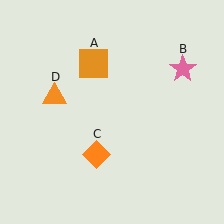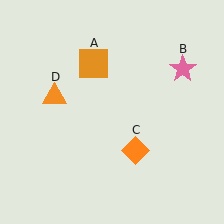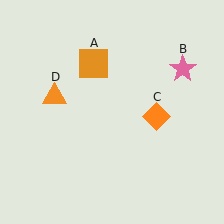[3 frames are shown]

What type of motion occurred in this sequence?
The orange diamond (object C) rotated counterclockwise around the center of the scene.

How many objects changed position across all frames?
1 object changed position: orange diamond (object C).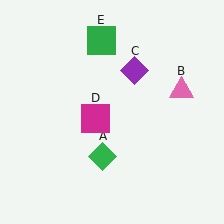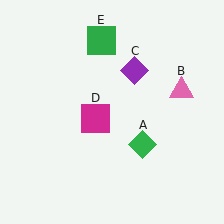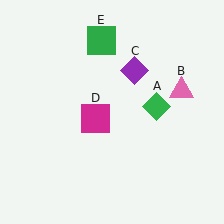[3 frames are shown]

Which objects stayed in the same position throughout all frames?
Pink triangle (object B) and purple diamond (object C) and magenta square (object D) and green square (object E) remained stationary.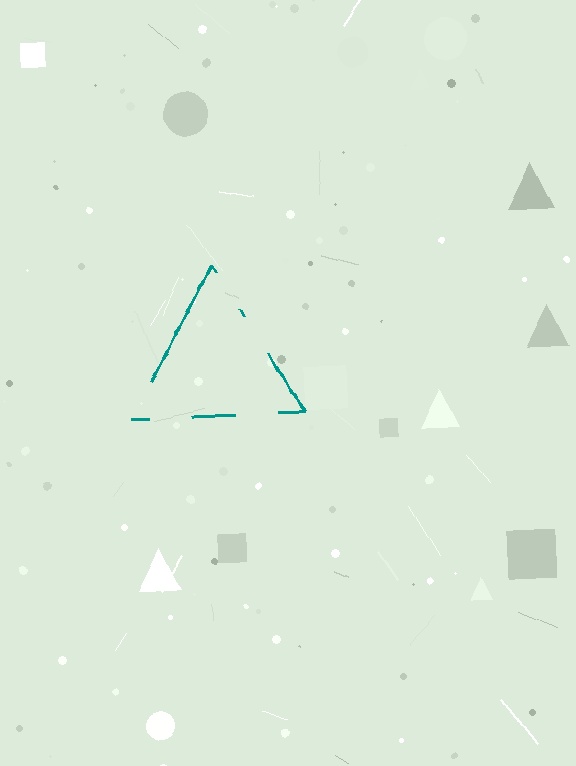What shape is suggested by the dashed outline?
The dashed outline suggests a triangle.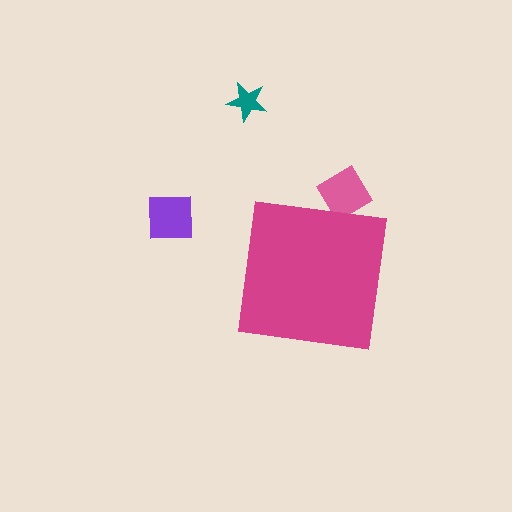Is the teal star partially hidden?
No, the teal star is fully visible.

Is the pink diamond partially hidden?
Yes, the pink diamond is partially hidden behind the magenta square.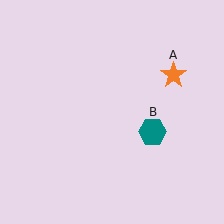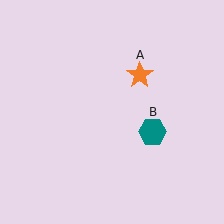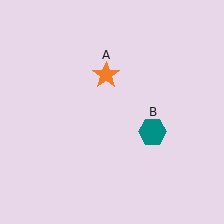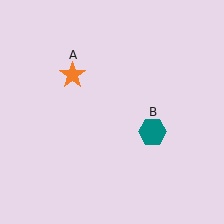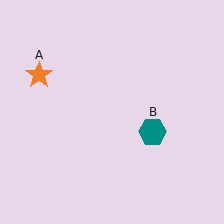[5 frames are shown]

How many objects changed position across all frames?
1 object changed position: orange star (object A).